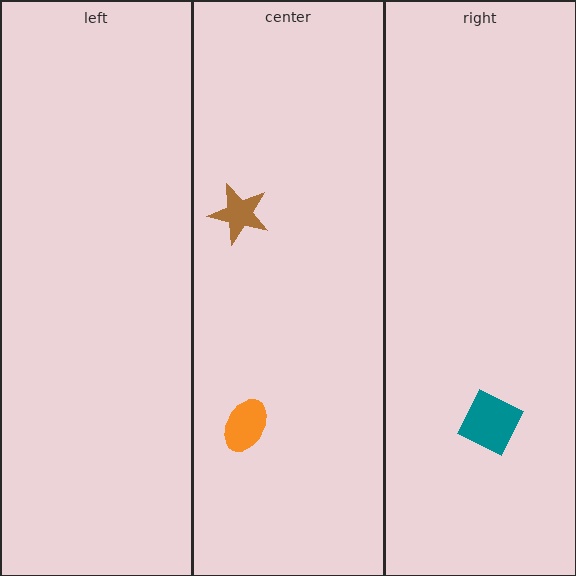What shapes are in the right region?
The teal square.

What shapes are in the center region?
The brown star, the orange ellipse.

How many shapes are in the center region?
2.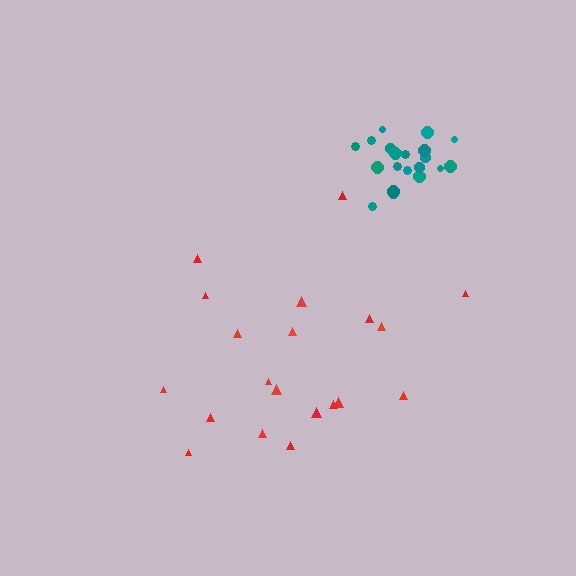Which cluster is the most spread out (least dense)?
Red.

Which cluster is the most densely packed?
Teal.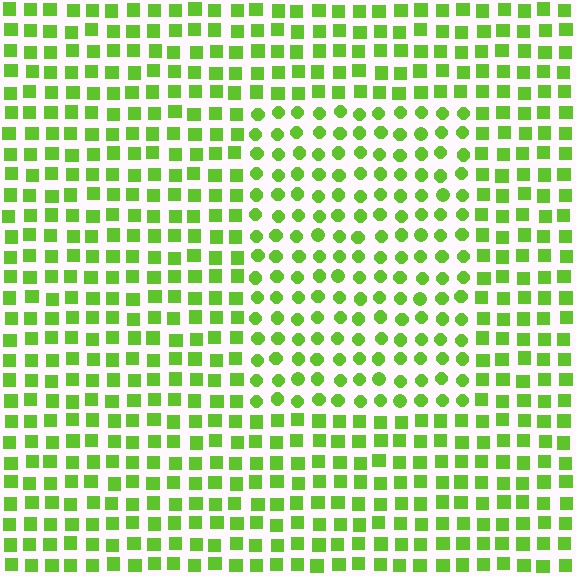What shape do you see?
I see a rectangle.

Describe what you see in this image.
The image is filled with small lime elements arranged in a uniform grid. A rectangle-shaped region contains circles, while the surrounding area contains squares. The boundary is defined purely by the change in element shape.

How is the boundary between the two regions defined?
The boundary is defined by a change in element shape: circles inside vs. squares outside. All elements share the same color and spacing.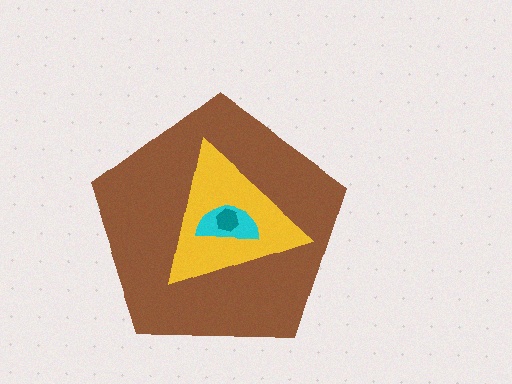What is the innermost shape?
The teal hexagon.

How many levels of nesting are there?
4.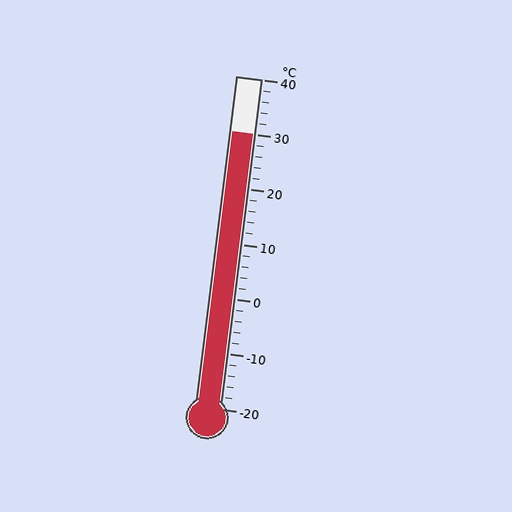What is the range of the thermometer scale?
The thermometer scale ranges from -20°C to 40°C.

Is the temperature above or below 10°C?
The temperature is above 10°C.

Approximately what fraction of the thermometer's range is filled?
The thermometer is filled to approximately 85% of its range.